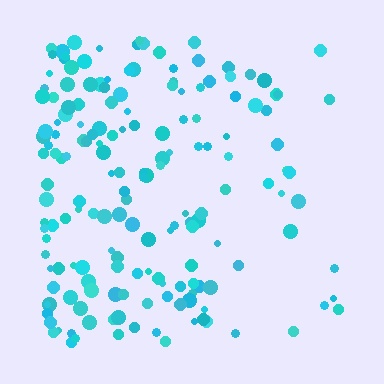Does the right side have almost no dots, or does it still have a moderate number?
Still a moderate number, just noticeably fewer than the left.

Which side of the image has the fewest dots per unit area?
The right.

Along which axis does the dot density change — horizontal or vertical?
Horizontal.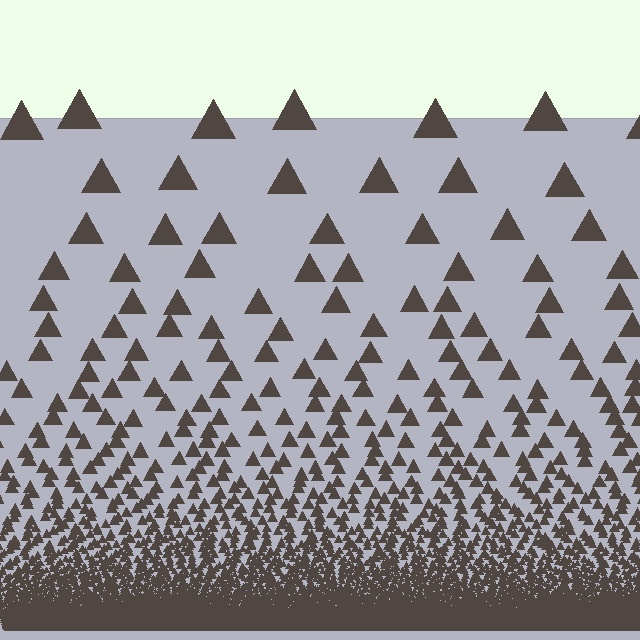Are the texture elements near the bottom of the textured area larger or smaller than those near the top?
Smaller. The gradient is inverted — elements near the bottom are smaller and denser.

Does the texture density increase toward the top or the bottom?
Density increases toward the bottom.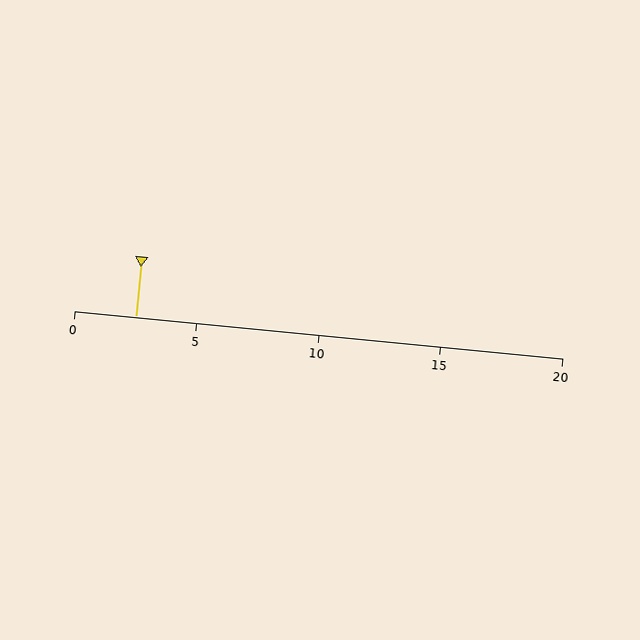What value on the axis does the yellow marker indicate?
The marker indicates approximately 2.5.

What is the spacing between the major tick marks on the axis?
The major ticks are spaced 5 apart.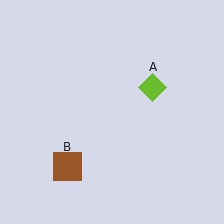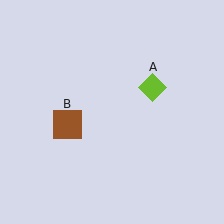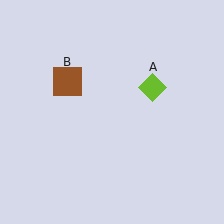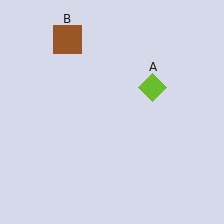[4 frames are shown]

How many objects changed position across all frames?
1 object changed position: brown square (object B).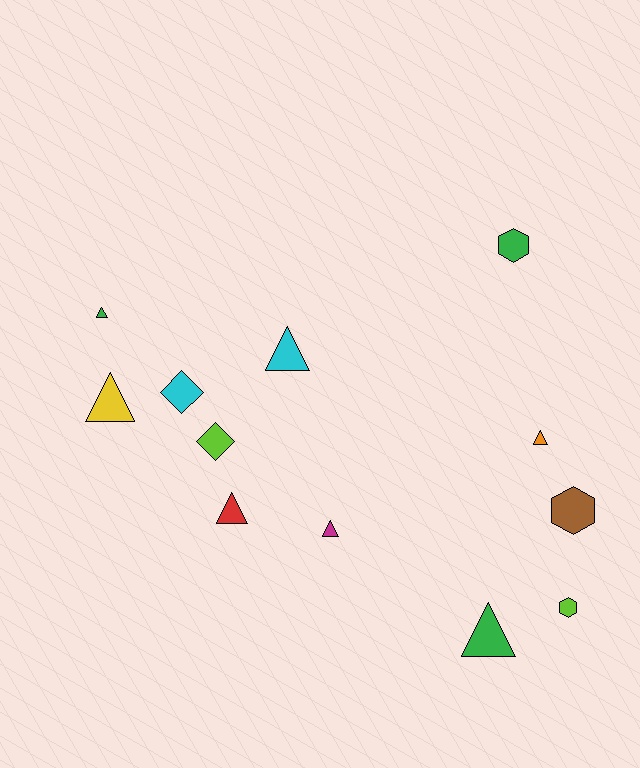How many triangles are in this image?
There are 7 triangles.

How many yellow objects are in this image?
There is 1 yellow object.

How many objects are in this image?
There are 12 objects.